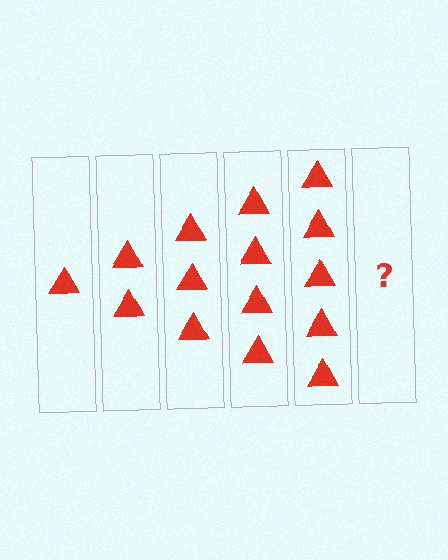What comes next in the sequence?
The next element should be 6 triangles.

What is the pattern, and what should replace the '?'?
The pattern is that each step adds one more triangle. The '?' should be 6 triangles.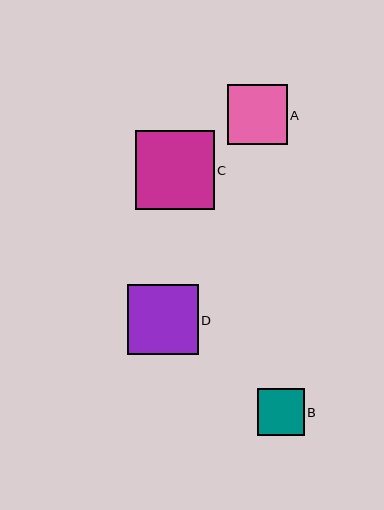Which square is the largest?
Square C is the largest with a size of approximately 79 pixels.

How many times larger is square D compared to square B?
Square D is approximately 1.5 times the size of square B.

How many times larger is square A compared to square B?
Square A is approximately 1.3 times the size of square B.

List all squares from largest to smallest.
From largest to smallest: C, D, A, B.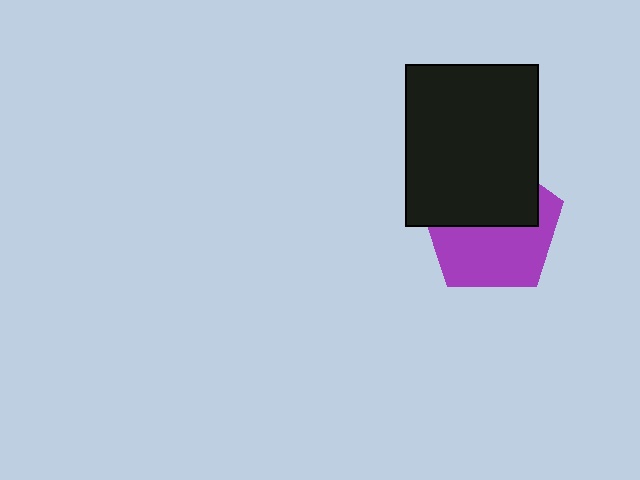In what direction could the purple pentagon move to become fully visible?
The purple pentagon could move down. That would shift it out from behind the black rectangle entirely.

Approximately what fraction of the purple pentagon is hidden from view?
Roughly 48% of the purple pentagon is hidden behind the black rectangle.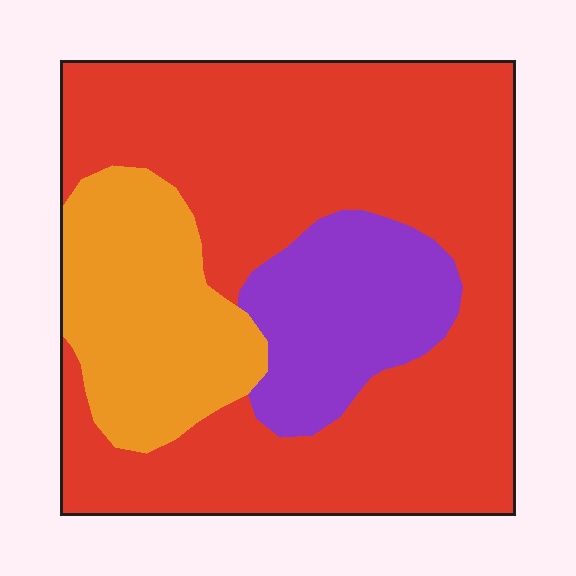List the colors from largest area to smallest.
From largest to smallest: red, orange, purple.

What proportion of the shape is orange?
Orange takes up about one fifth (1/5) of the shape.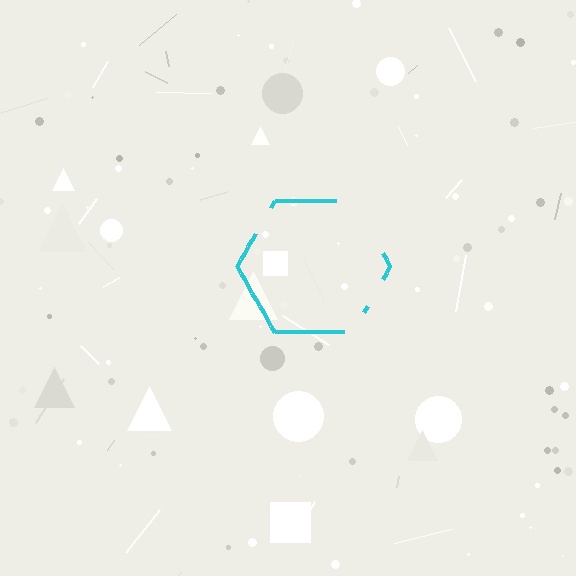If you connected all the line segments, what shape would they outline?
They would outline a hexagon.